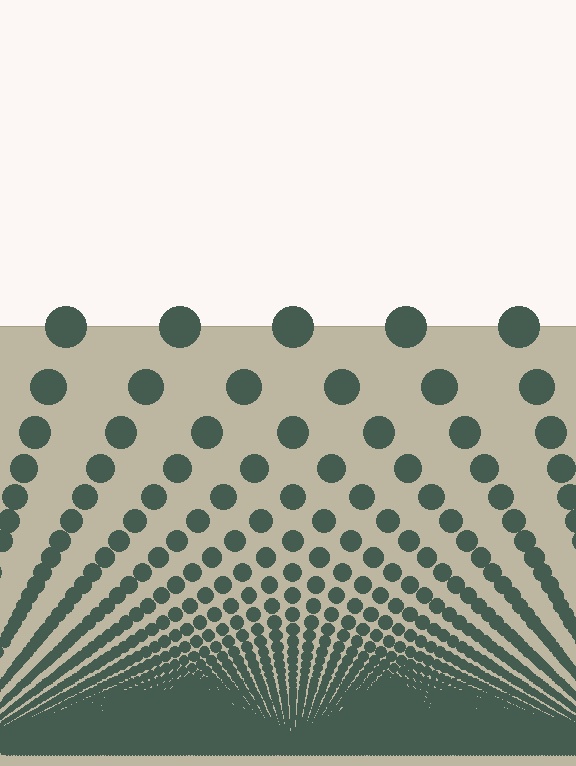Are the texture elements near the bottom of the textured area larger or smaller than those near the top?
Smaller. The gradient is inverted — elements near the bottom are smaller and denser.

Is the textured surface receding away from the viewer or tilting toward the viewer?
The surface appears to tilt toward the viewer. Texture elements get larger and sparser toward the top.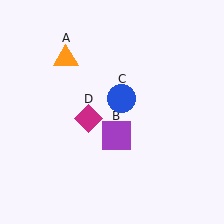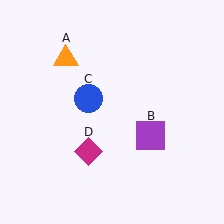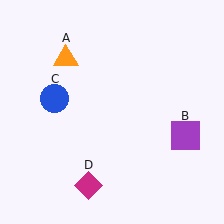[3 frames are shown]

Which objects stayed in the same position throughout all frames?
Orange triangle (object A) remained stationary.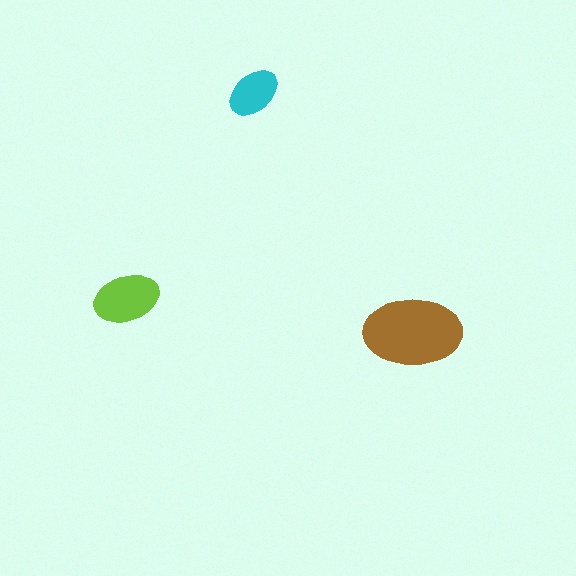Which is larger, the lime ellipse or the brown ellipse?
The brown one.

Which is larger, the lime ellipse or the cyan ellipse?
The lime one.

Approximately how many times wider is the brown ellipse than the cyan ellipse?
About 2 times wider.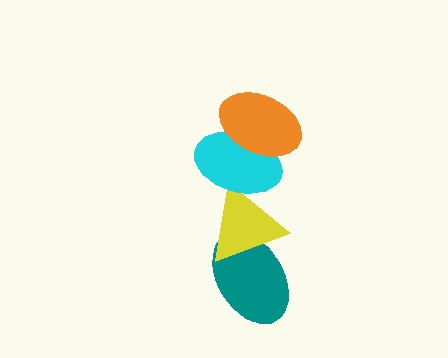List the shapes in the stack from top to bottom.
From top to bottom: the orange ellipse, the cyan ellipse, the yellow triangle, the teal ellipse.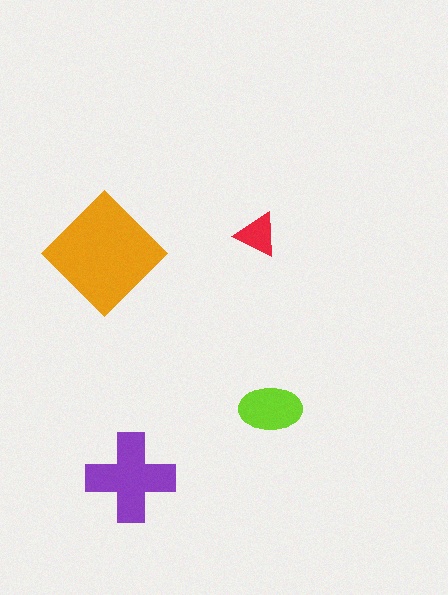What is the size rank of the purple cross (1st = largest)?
2nd.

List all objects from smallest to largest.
The red triangle, the lime ellipse, the purple cross, the orange diamond.